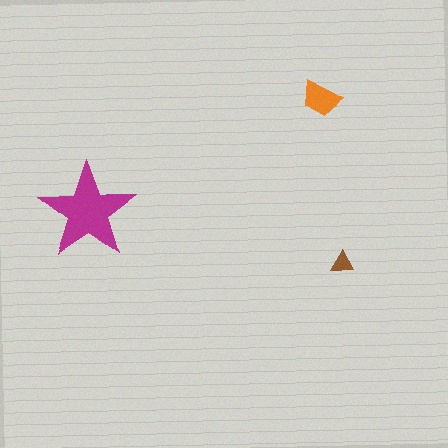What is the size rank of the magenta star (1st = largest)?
1st.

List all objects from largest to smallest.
The magenta star, the orange trapezoid, the brown triangle.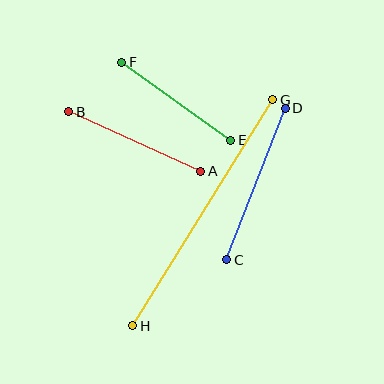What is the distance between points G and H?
The distance is approximately 266 pixels.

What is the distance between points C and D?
The distance is approximately 162 pixels.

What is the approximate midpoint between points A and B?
The midpoint is at approximately (135, 141) pixels.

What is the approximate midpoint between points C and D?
The midpoint is at approximately (256, 184) pixels.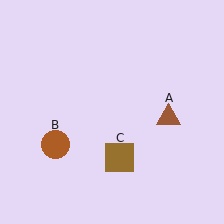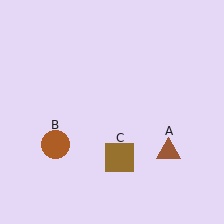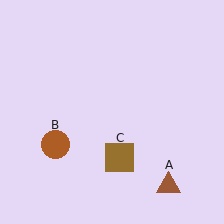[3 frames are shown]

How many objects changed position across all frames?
1 object changed position: brown triangle (object A).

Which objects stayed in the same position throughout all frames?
Brown circle (object B) and brown square (object C) remained stationary.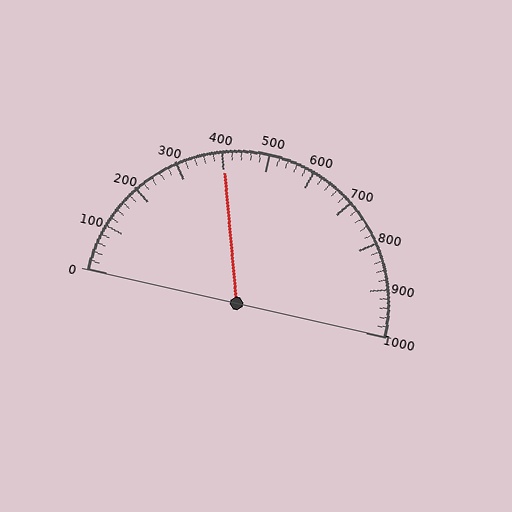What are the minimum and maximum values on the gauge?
The gauge ranges from 0 to 1000.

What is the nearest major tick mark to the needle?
The nearest major tick mark is 400.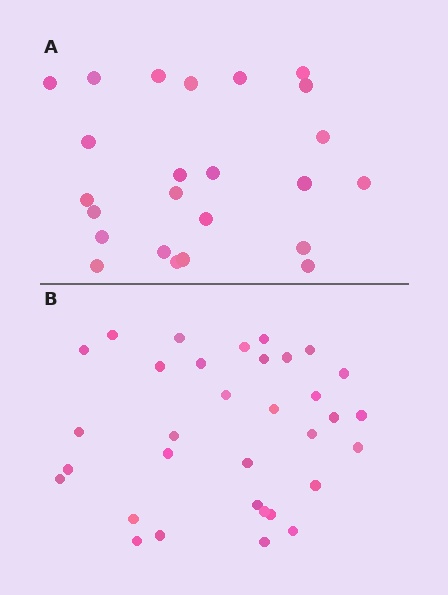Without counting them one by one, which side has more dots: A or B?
Region B (the bottom region) has more dots.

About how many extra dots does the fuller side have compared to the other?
Region B has roughly 8 or so more dots than region A.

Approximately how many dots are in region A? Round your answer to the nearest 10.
About 20 dots. (The exact count is 24, which rounds to 20.)